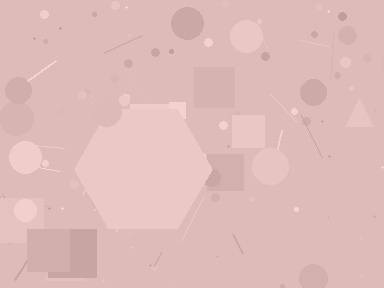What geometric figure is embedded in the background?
A hexagon is embedded in the background.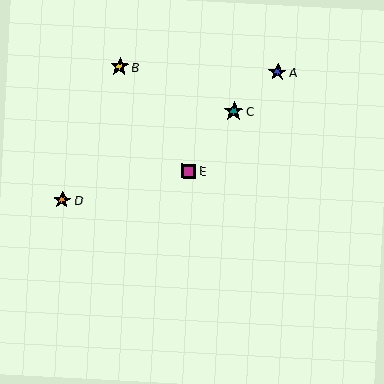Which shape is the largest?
The teal star (labeled C) is the largest.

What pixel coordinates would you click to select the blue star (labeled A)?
Click at (278, 72) to select the blue star A.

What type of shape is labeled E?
Shape E is a magenta square.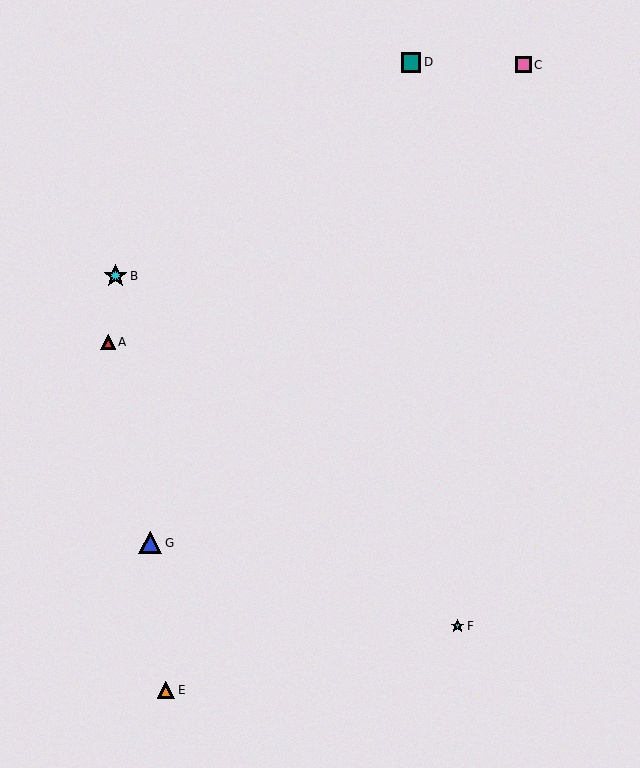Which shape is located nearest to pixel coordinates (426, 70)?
The teal square (labeled D) at (411, 63) is nearest to that location.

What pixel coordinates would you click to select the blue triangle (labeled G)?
Click at (150, 543) to select the blue triangle G.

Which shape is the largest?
The cyan star (labeled B) is the largest.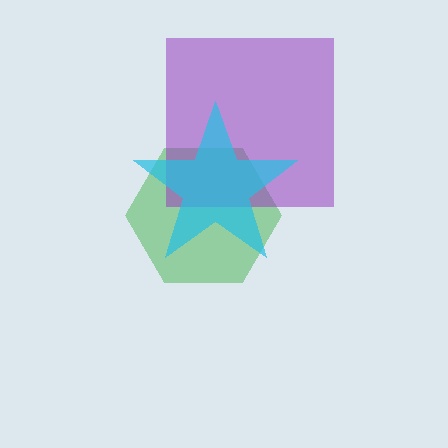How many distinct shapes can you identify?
There are 3 distinct shapes: a green hexagon, a purple square, a cyan star.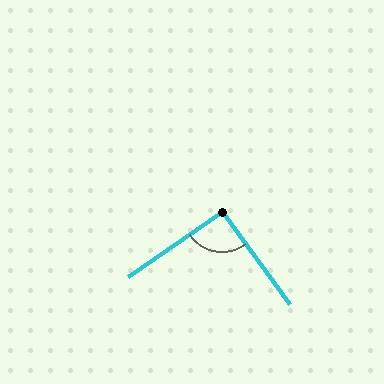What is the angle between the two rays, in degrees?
Approximately 92 degrees.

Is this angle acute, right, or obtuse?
It is approximately a right angle.